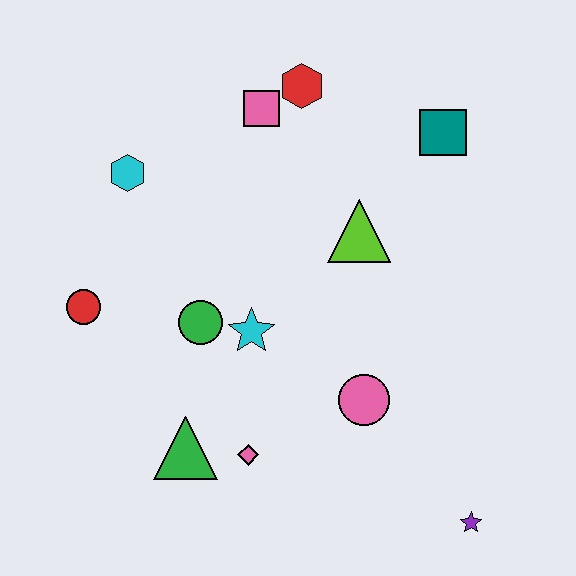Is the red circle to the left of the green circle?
Yes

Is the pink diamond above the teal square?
No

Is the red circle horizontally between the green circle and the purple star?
No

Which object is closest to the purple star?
The pink circle is closest to the purple star.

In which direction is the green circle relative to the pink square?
The green circle is below the pink square.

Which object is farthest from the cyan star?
The purple star is farthest from the cyan star.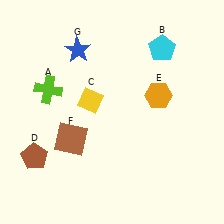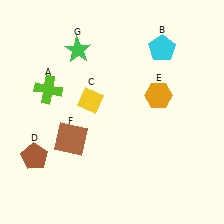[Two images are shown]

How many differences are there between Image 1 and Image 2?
There is 1 difference between the two images.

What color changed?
The star (G) changed from blue in Image 1 to green in Image 2.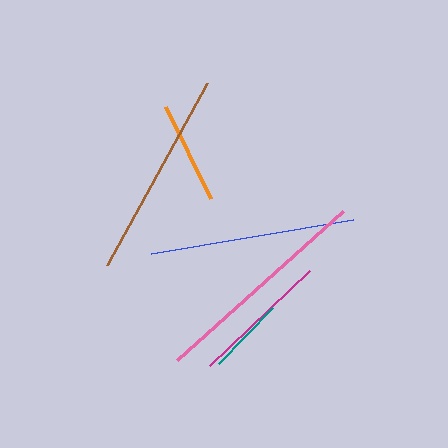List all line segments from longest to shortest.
From longest to shortest: pink, brown, blue, magenta, orange, teal.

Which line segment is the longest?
The pink line is the longest at approximately 223 pixels.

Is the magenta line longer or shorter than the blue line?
The blue line is longer than the magenta line.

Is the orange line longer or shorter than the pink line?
The pink line is longer than the orange line.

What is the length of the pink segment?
The pink segment is approximately 223 pixels long.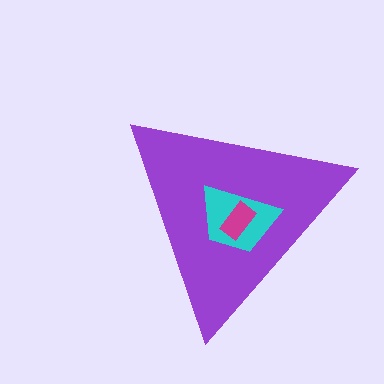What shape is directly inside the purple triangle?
The cyan trapezoid.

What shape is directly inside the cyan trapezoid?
The magenta rectangle.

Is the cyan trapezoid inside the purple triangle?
Yes.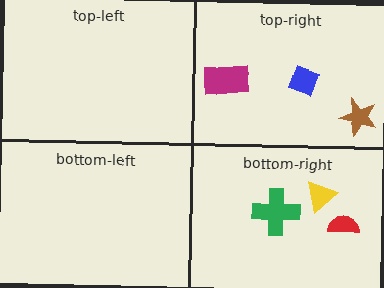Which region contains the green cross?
The bottom-right region.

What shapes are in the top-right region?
The blue diamond, the brown star, the magenta rectangle.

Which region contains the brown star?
The top-right region.